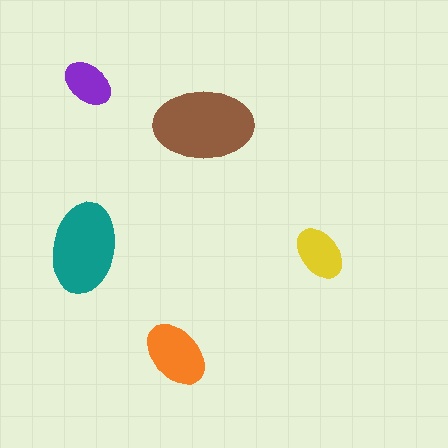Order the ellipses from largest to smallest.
the brown one, the teal one, the orange one, the yellow one, the purple one.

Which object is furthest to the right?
The yellow ellipse is rightmost.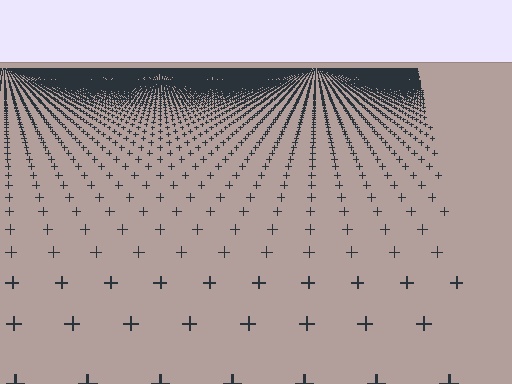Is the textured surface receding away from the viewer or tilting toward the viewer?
The surface is receding away from the viewer. Texture elements get smaller and denser toward the top.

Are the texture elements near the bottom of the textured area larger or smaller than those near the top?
Larger. Near the bottom, elements are closer to the viewer and appear at a bigger on-screen size.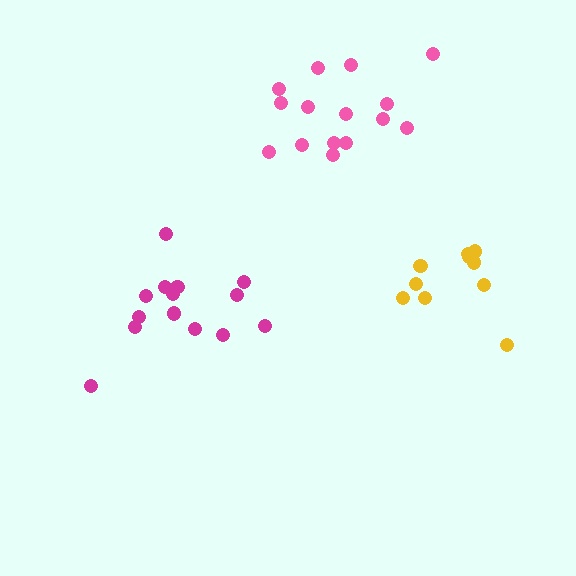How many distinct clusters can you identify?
There are 3 distinct clusters.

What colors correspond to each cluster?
The clusters are colored: magenta, yellow, pink.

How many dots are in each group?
Group 1: 14 dots, Group 2: 10 dots, Group 3: 15 dots (39 total).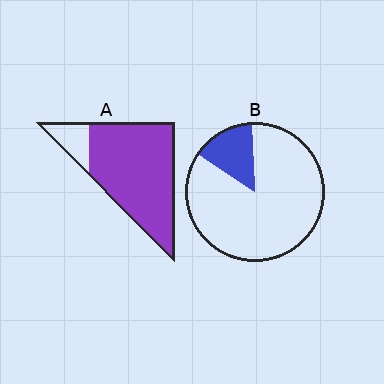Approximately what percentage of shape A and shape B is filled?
A is approximately 85% and B is approximately 15%.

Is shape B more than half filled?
No.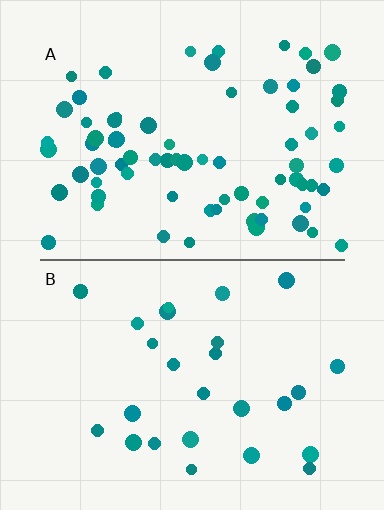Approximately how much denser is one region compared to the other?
Approximately 2.8× — region A over region B.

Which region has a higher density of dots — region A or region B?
A (the top).